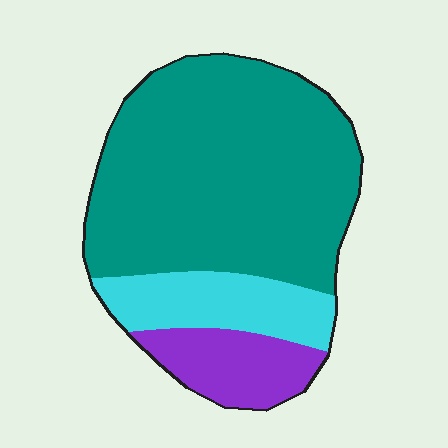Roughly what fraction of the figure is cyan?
Cyan takes up between a sixth and a third of the figure.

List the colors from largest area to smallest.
From largest to smallest: teal, cyan, purple.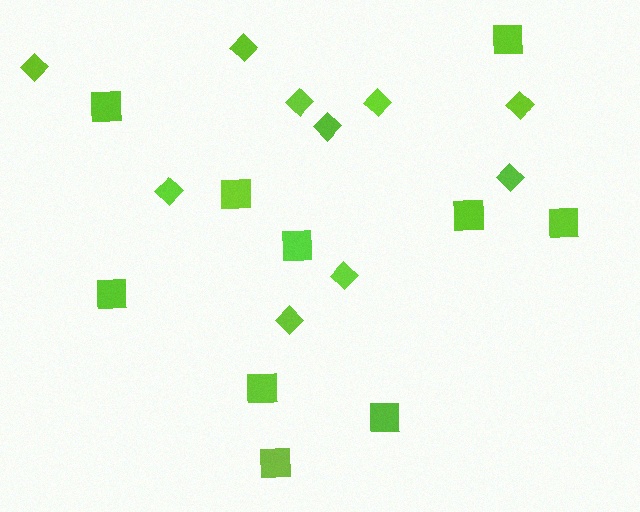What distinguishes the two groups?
There are 2 groups: one group of squares (10) and one group of diamonds (10).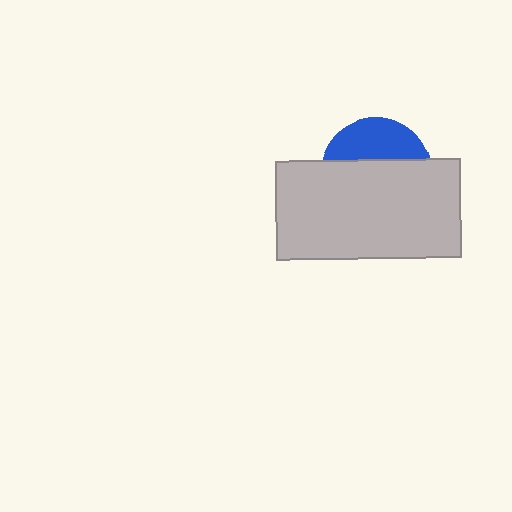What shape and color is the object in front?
The object in front is a light gray rectangle.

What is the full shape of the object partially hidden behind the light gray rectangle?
The partially hidden object is a blue circle.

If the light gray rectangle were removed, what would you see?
You would see the complete blue circle.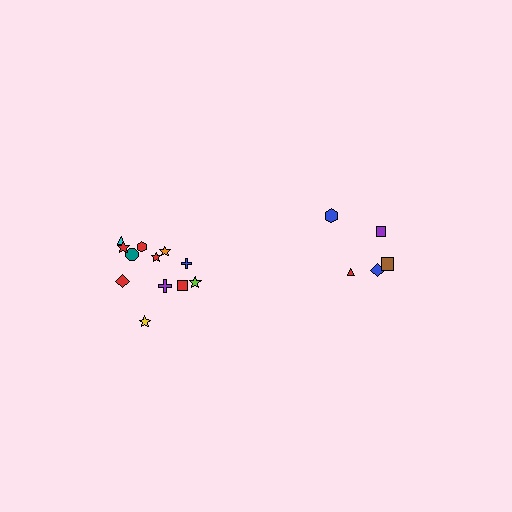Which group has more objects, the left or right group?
The left group.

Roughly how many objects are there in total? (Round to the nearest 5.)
Roughly 15 objects in total.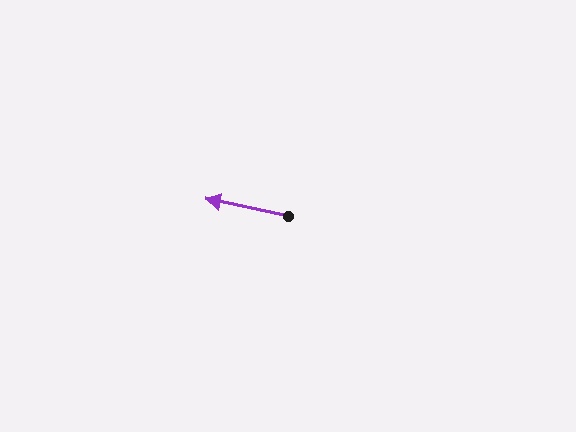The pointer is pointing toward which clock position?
Roughly 9 o'clock.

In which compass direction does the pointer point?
West.